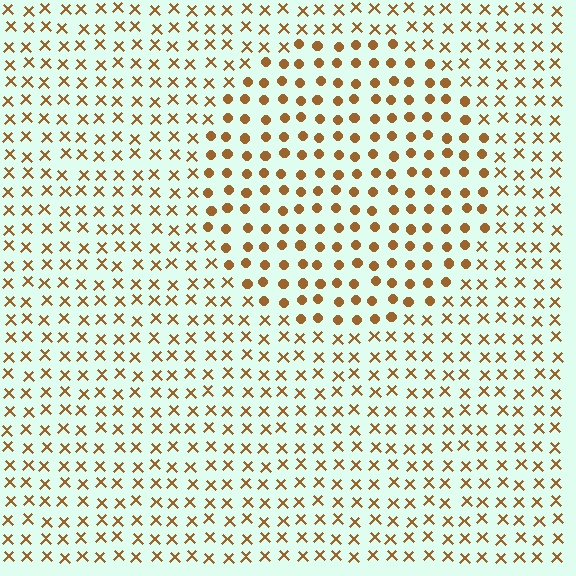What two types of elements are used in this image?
The image uses circles inside the circle region and X marks outside it.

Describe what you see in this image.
The image is filled with small brown elements arranged in a uniform grid. A circle-shaped region contains circles, while the surrounding area contains X marks. The boundary is defined purely by the change in element shape.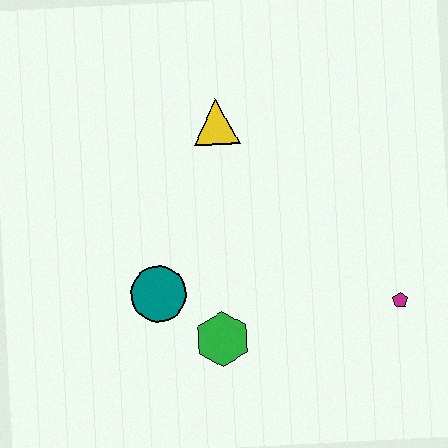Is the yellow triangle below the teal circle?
No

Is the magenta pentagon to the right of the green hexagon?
Yes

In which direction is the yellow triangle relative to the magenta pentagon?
The yellow triangle is above the magenta pentagon.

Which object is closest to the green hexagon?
The teal circle is closest to the green hexagon.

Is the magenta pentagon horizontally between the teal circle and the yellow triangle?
No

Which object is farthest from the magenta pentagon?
The yellow triangle is farthest from the magenta pentagon.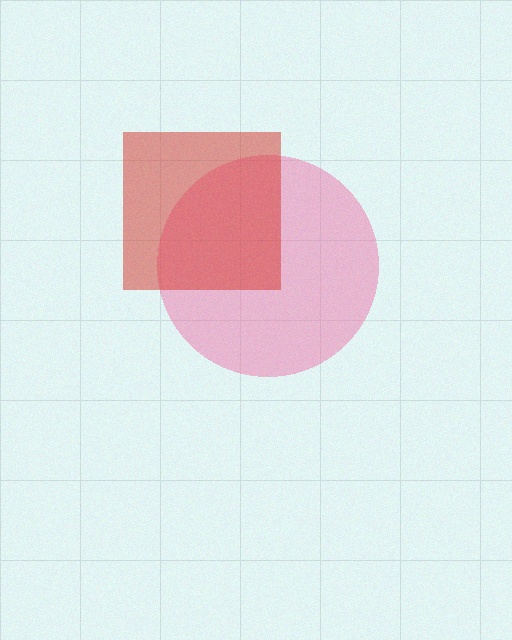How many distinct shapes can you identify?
There are 2 distinct shapes: a pink circle, a red square.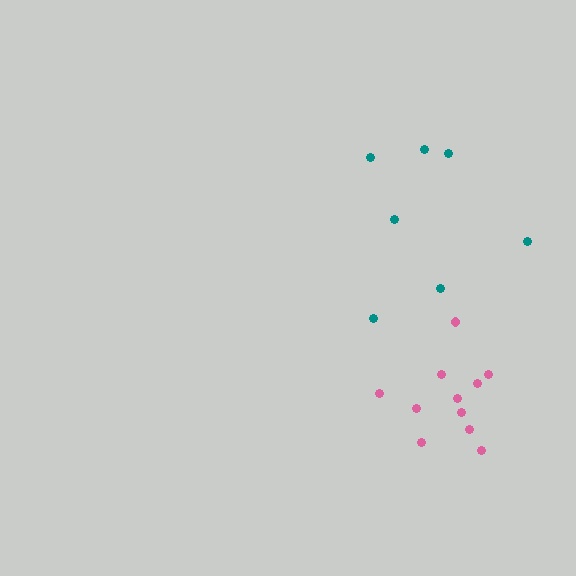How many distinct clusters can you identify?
There are 2 distinct clusters.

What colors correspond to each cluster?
The clusters are colored: pink, teal.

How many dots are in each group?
Group 1: 11 dots, Group 2: 7 dots (18 total).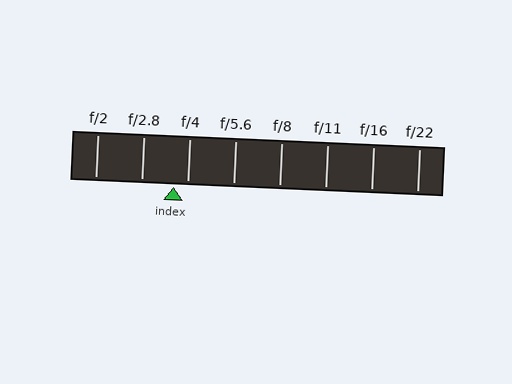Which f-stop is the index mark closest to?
The index mark is closest to f/4.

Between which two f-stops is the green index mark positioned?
The index mark is between f/2.8 and f/4.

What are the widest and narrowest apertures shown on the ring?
The widest aperture shown is f/2 and the narrowest is f/22.